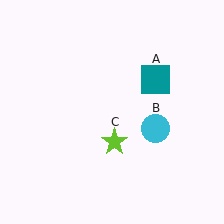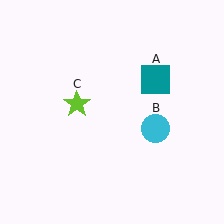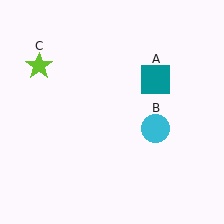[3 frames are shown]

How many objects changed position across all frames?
1 object changed position: lime star (object C).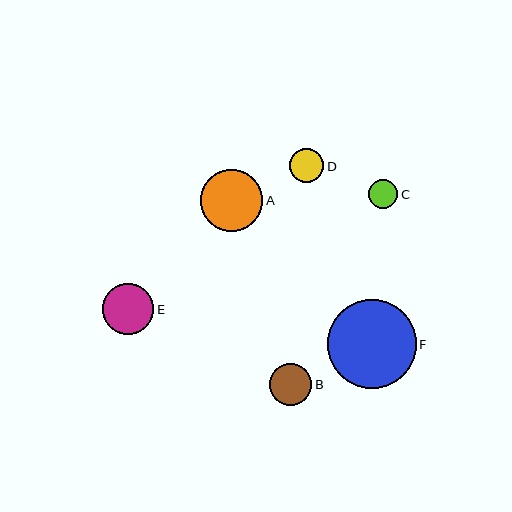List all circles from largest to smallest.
From largest to smallest: F, A, E, B, D, C.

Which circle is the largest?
Circle F is the largest with a size of approximately 89 pixels.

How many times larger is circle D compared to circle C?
Circle D is approximately 1.2 times the size of circle C.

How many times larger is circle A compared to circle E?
Circle A is approximately 1.2 times the size of circle E.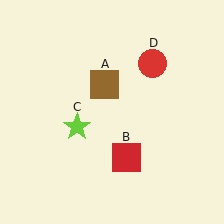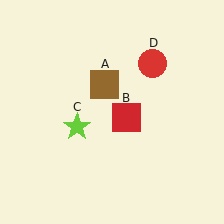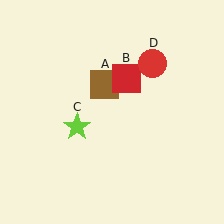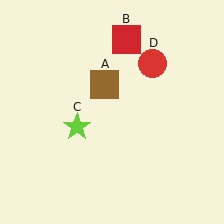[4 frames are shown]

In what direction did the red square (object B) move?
The red square (object B) moved up.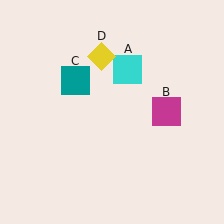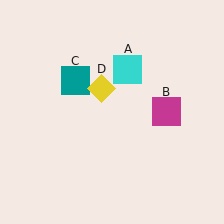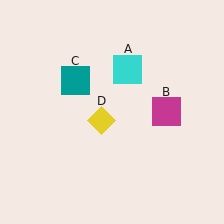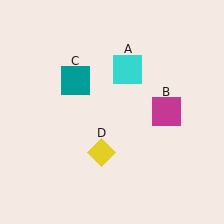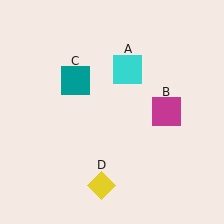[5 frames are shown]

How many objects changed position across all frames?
1 object changed position: yellow diamond (object D).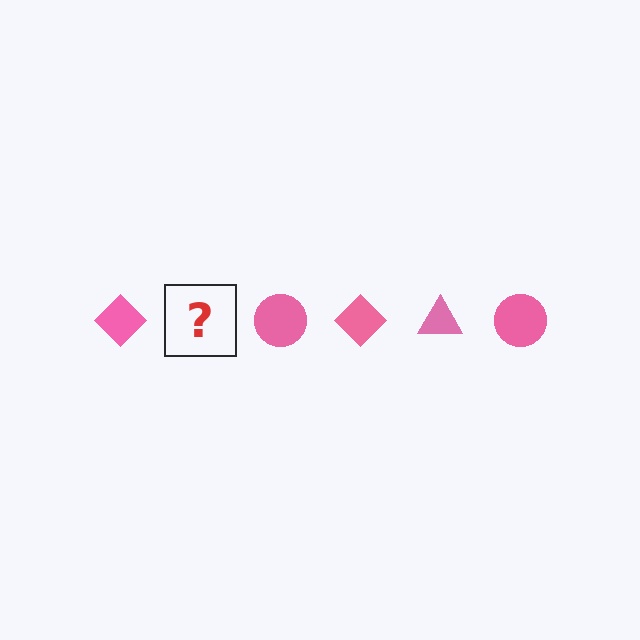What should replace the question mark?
The question mark should be replaced with a pink triangle.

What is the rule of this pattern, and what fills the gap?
The rule is that the pattern cycles through diamond, triangle, circle shapes in pink. The gap should be filled with a pink triangle.